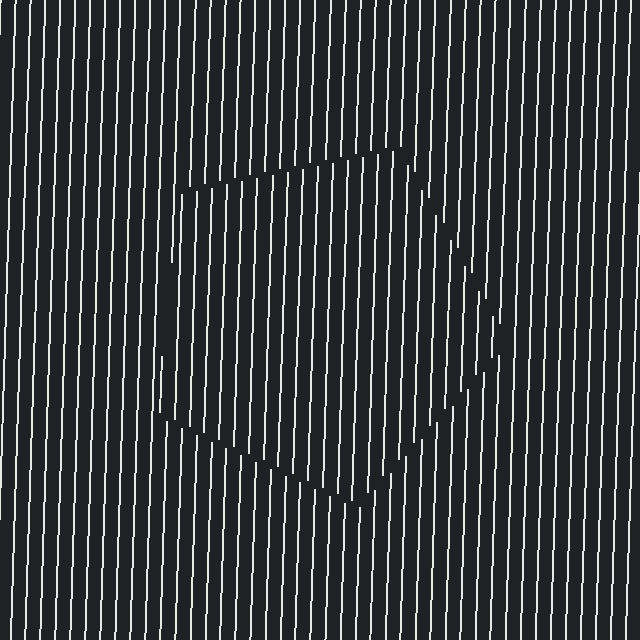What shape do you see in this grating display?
An illusory pentagon. The interior of the shape contains the same grating, shifted by half a period — the contour is defined by the phase discontinuity where line-ends from the inner and outer gratings abut.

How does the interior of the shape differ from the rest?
The interior of the shape contains the same grating, shifted by half a period — the contour is defined by the phase discontinuity where line-ends from the inner and outer gratings abut.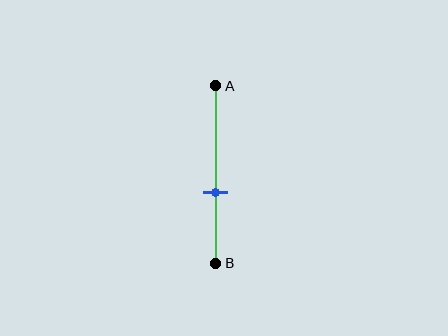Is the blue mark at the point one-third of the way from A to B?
No, the mark is at about 60% from A, not at the 33% one-third point.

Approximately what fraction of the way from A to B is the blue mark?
The blue mark is approximately 60% of the way from A to B.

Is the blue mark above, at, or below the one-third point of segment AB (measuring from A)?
The blue mark is below the one-third point of segment AB.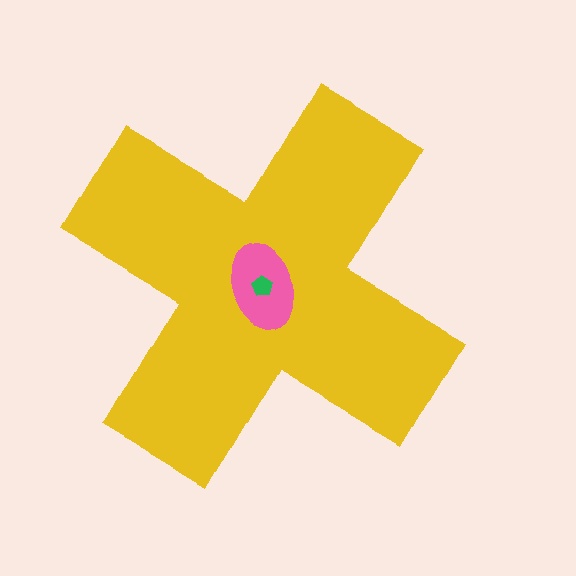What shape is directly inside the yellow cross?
The pink ellipse.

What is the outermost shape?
The yellow cross.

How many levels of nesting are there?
3.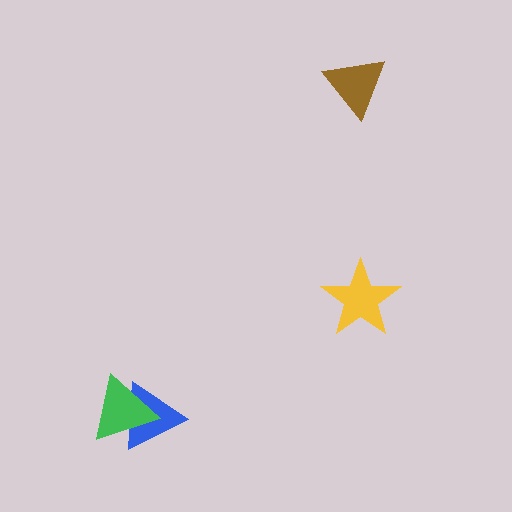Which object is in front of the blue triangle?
The green triangle is in front of the blue triangle.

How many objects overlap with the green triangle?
1 object overlaps with the green triangle.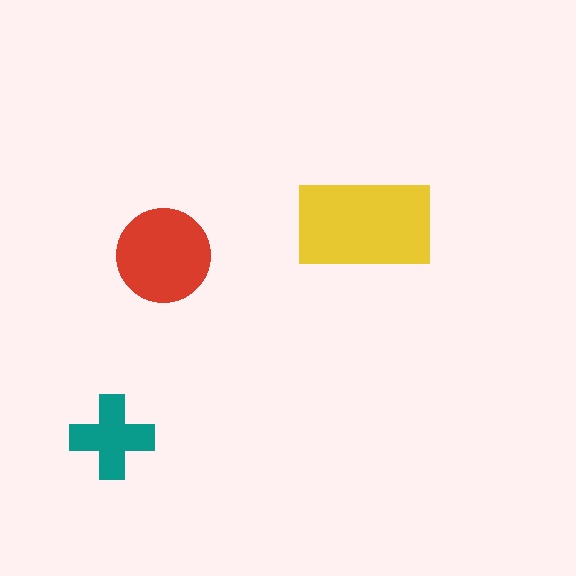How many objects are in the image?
There are 3 objects in the image.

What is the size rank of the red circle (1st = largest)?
2nd.